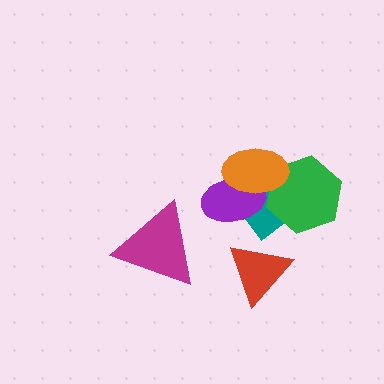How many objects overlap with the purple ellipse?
2 objects overlap with the purple ellipse.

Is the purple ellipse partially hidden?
Yes, it is partially covered by another shape.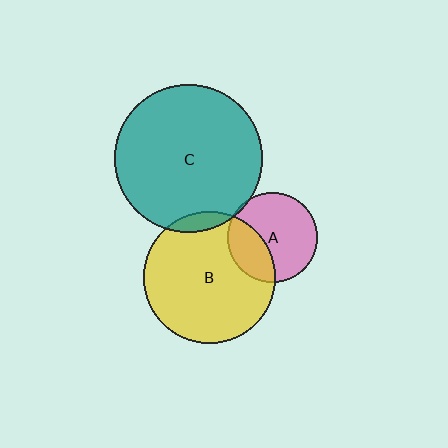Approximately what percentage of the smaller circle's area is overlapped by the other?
Approximately 5%.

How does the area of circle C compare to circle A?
Approximately 2.7 times.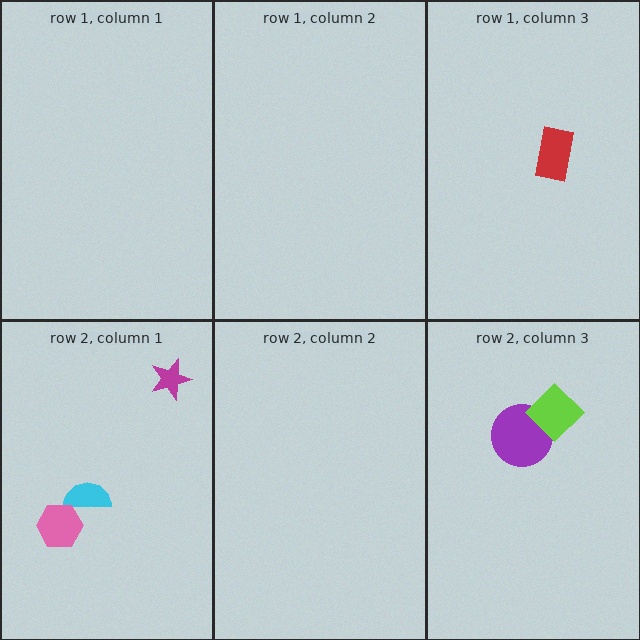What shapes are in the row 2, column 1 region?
The cyan semicircle, the pink hexagon, the magenta star.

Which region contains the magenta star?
The row 2, column 1 region.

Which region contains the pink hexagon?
The row 2, column 1 region.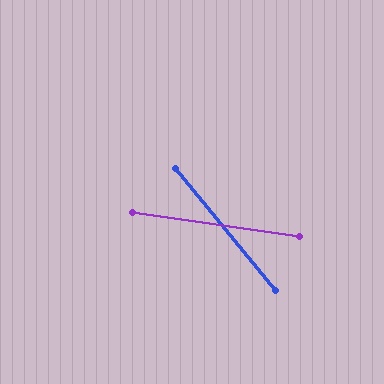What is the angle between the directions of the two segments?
Approximately 42 degrees.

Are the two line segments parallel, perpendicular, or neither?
Neither parallel nor perpendicular — they differ by about 42°.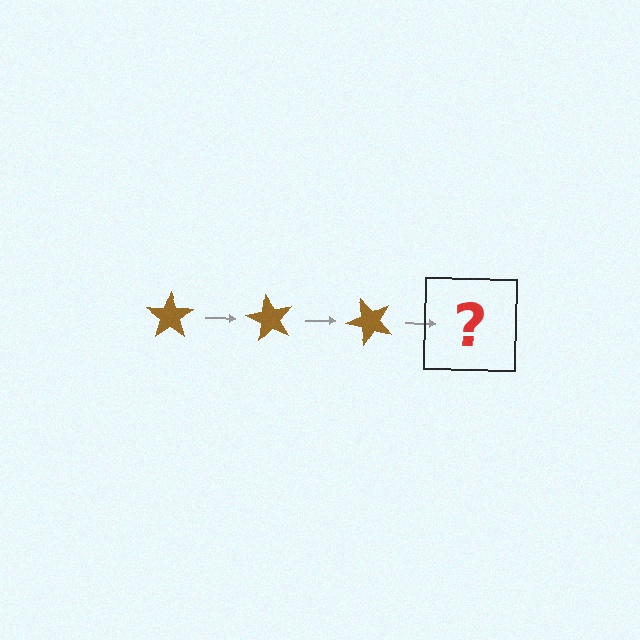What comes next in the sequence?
The next element should be a brown star rotated 180 degrees.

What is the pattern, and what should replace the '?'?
The pattern is that the star rotates 60 degrees each step. The '?' should be a brown star rotated 180 degrees.